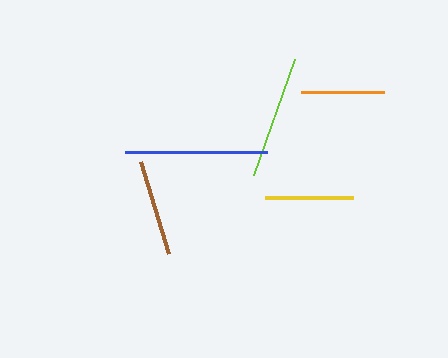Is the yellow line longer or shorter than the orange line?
The yellow line is longer than the orange line.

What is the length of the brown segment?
The brown segment is approximately 97 pixels long.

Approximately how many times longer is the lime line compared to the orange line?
The lime line is approximately 1.5 times the length of the orange line.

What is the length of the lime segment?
The lime segment is approximately 124 pixels long.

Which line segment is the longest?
The blue line is the longest at approximately 142 pixels.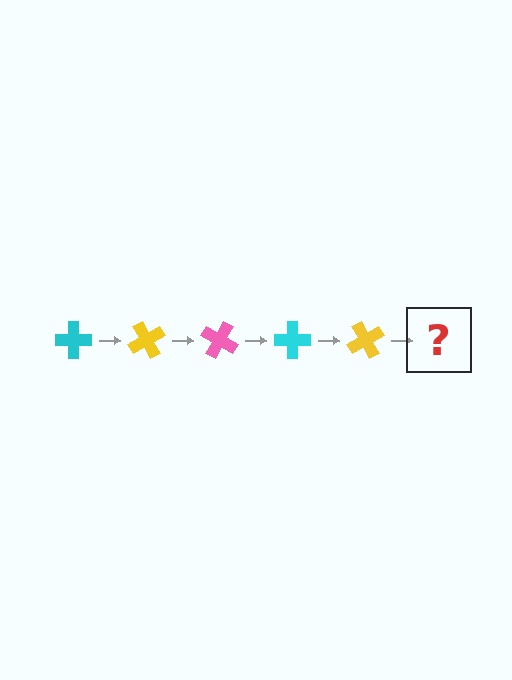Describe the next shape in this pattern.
It should be a pink cross, rotated 300 degrees from the start.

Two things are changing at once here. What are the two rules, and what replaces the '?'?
The two rules are that it rotates 60 degrees each step and the color cycles through cyan, yellow, and pink. The '?' should be a pink cross, rotated 300 degrees from the start.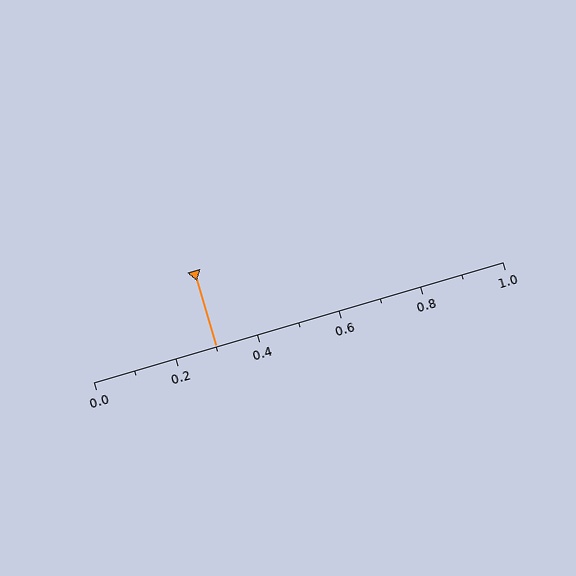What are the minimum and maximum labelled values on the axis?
The axis runs from 0.0 to 1.0.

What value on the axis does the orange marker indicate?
The marker indicates approximately 0.3.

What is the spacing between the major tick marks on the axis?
The major ticks are spaced 0.2 apart.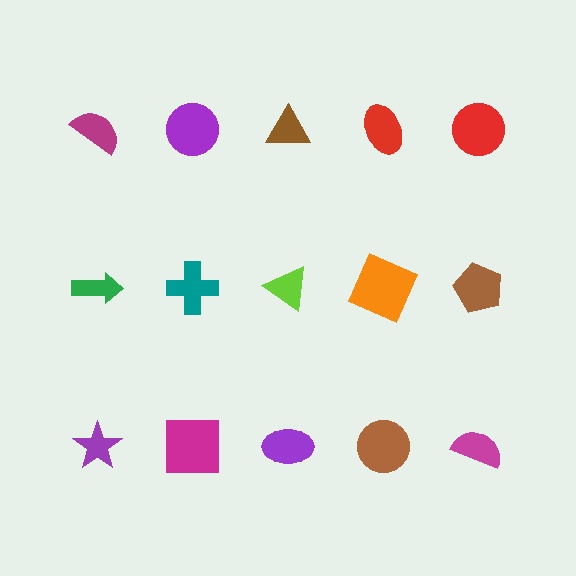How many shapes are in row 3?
5 shapes.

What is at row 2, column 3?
A lime triangle.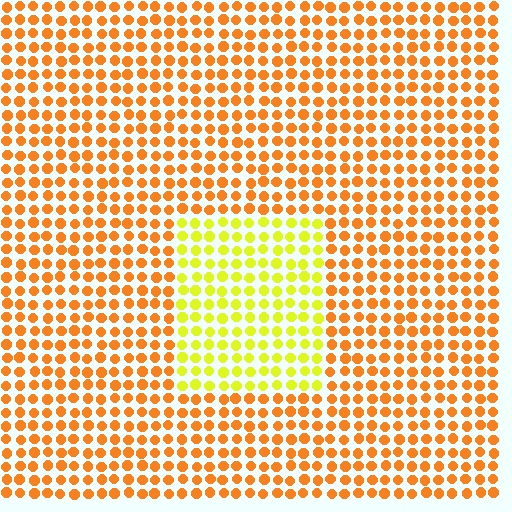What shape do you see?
I see a rectangle.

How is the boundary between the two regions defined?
The boundary is defined purely by a slight shift in hue (about 40 degrees). Spacing, size, and orientation are identical on both sides.